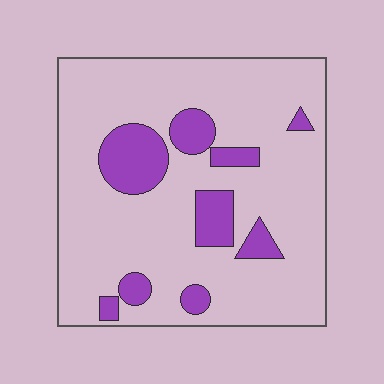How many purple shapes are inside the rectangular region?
9.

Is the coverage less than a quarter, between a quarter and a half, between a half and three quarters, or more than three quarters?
Less than a quarter.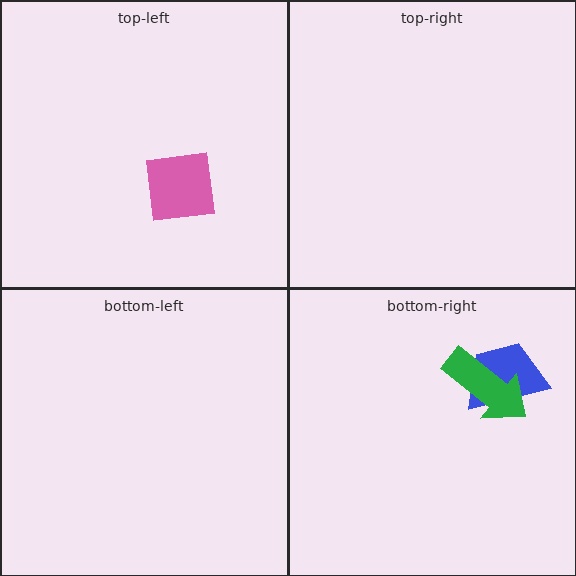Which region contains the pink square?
The top-left region.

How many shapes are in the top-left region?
1.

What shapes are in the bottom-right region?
The blue trapezoid, the green arrow.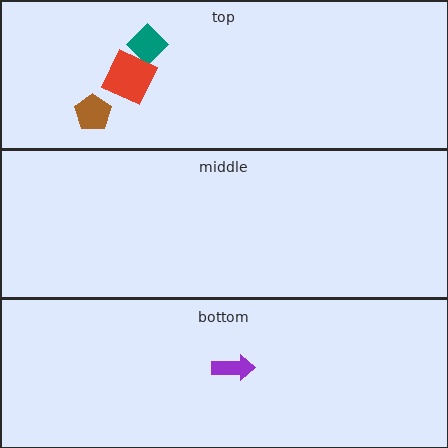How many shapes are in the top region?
3.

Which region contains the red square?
The top region.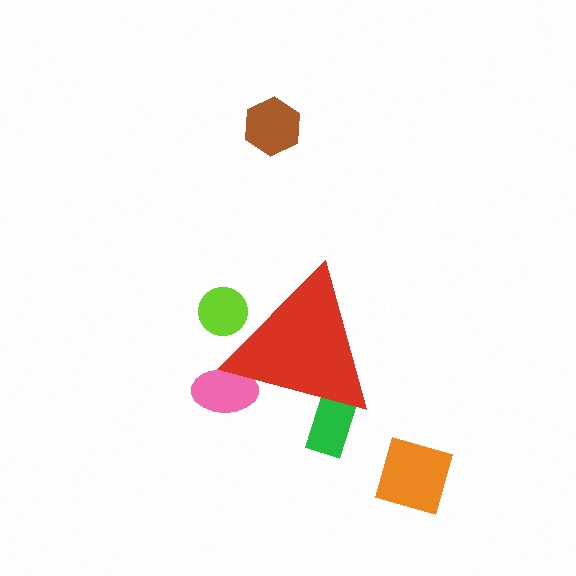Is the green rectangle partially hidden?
Yes, the green rectangle is partially hidden behind the red triangle.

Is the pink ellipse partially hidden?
Yes, the pink ellipse is partially hidden behind the red triangle.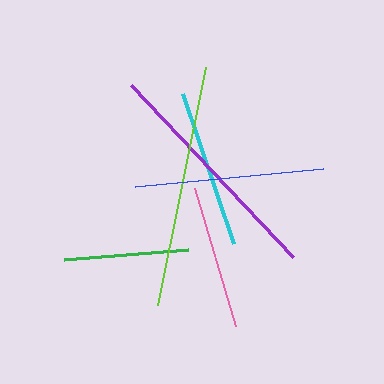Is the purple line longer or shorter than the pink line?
The purple line is longer than the pink line.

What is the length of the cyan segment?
The cyan segment is approximately 159 pixels long.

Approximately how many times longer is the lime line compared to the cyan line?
The lime line is approximately 1.5 times the length of the cyan line.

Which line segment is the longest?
The lime line is the longest at approximately 242 pixels.